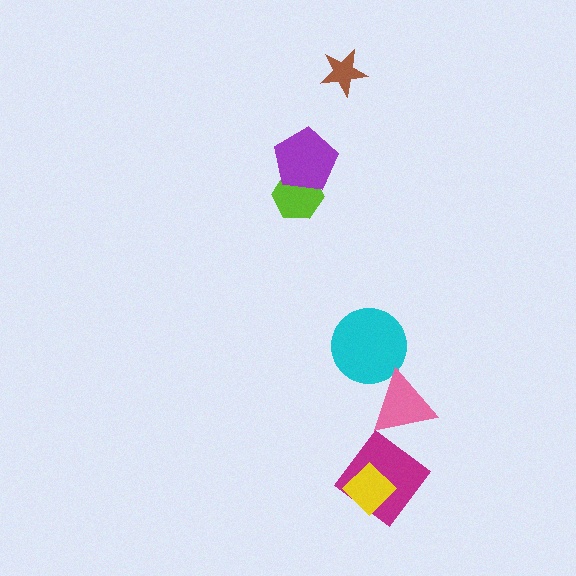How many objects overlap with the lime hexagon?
1 object overlaps with the lime hexagon.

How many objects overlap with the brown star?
0 objects overlap with the brown star.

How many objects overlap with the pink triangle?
1 object overlaps with the pink triangle.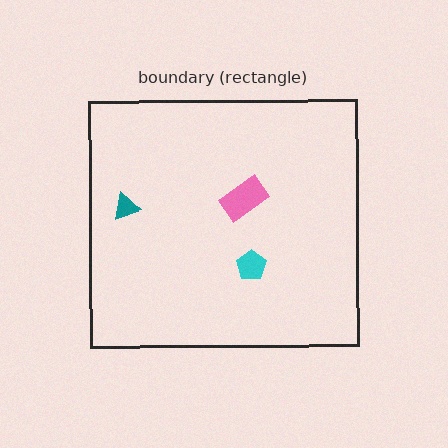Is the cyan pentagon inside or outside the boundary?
Inside.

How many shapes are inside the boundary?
3 inside, 0 outside.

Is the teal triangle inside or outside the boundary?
Inside.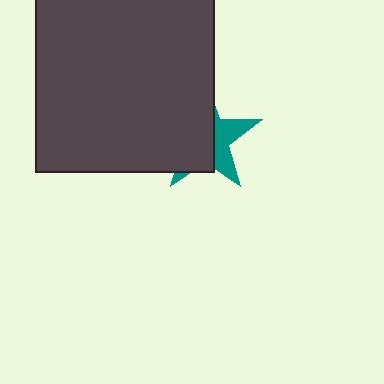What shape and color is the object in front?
The object in front is a dark gray square.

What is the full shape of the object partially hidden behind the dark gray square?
The partially hidden object is a teal star.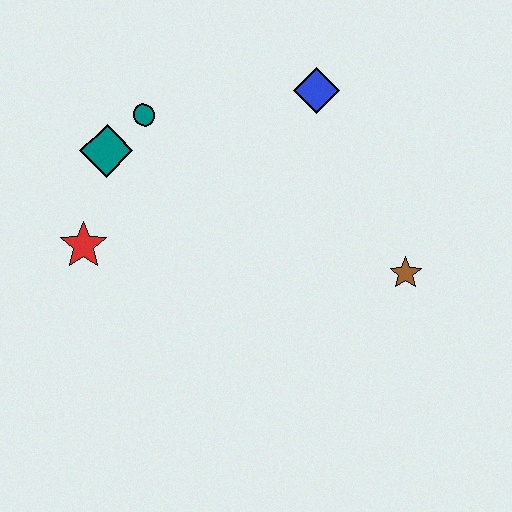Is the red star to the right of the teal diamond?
No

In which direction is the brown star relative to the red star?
The brown star is to the right of the red star.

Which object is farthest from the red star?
The brown star is farthest from the red star.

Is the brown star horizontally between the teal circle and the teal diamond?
No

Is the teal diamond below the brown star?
No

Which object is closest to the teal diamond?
The teal circle is closest to the teal diamond.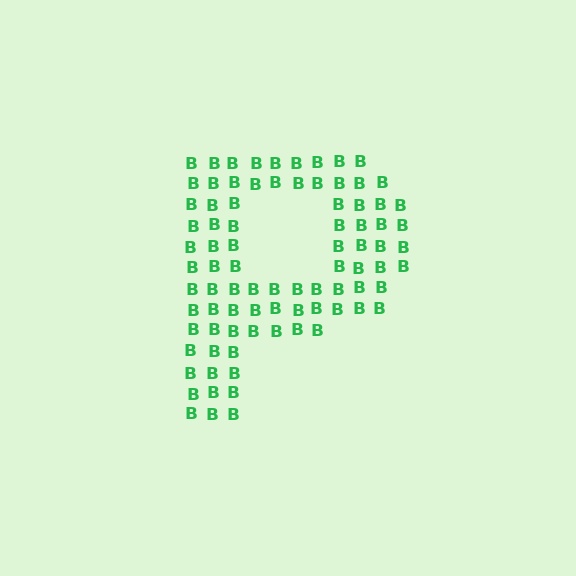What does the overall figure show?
The overall figure shows the letter P.